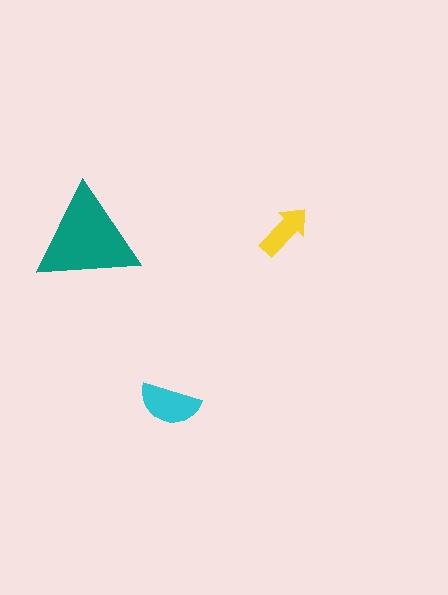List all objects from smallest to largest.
The yellow arrow, the cyan semicircle, the teal triangle.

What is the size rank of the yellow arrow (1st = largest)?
3rd.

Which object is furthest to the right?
The yellow arrow is rightmost.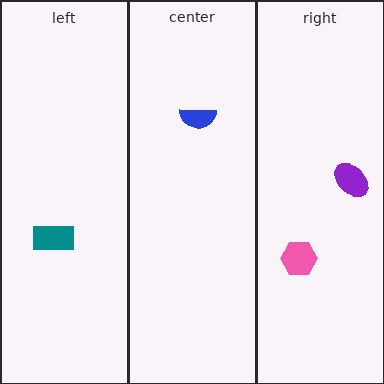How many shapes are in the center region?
1.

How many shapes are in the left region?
1.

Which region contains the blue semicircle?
The center region.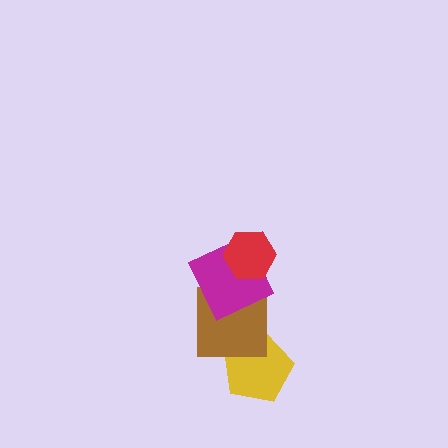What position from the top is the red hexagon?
The red hexagon is 1st from the top.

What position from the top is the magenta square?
The magenta square is 2nd from the top.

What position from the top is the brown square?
The brown square is 3rd from the top.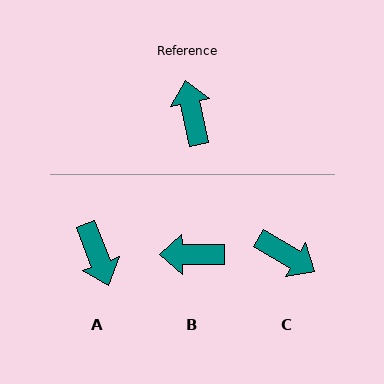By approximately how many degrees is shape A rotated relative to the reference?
Approximately 171 degrees clockwise.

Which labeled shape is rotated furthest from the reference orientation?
A, about 171 degrees away.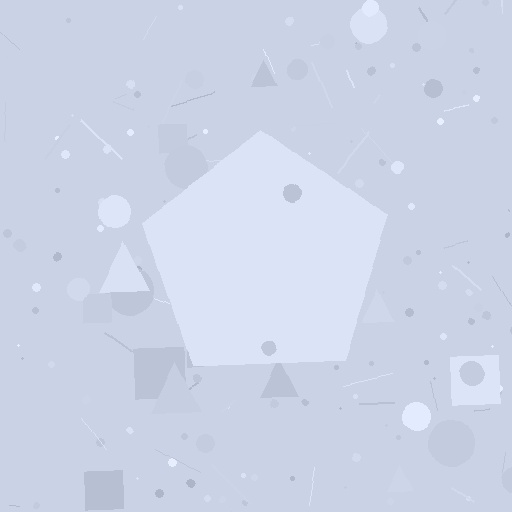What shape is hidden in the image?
A pentagon is hidden in the image.